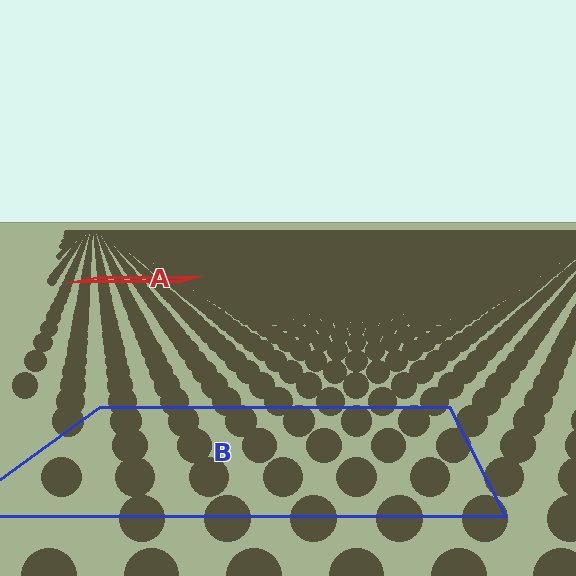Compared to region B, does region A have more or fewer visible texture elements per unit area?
Region A has more texture elements per unit area — they are packed more densely because it is farther away.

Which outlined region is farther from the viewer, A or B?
Region A is farther from the viewer — the texture elements inside it appear smaller and more densely packed.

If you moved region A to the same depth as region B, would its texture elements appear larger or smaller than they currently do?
They would appear larger. At a closer depth, the same texture elements are projected at a bigger on-screen size.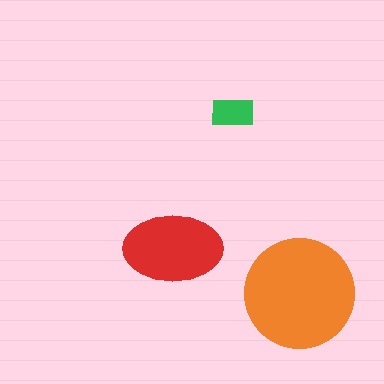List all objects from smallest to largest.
The green rectangle, the red ellipse, the orange circle.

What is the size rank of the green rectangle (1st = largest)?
3rd.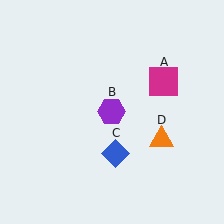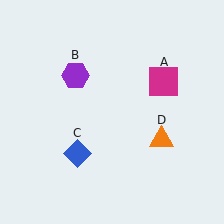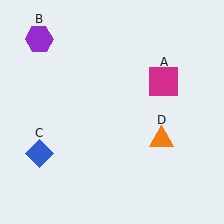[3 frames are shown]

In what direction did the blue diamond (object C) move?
The blue diamond (object C) moved left.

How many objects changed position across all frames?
2 objects changed position: purple hexagon (object B), blue diamond (object C).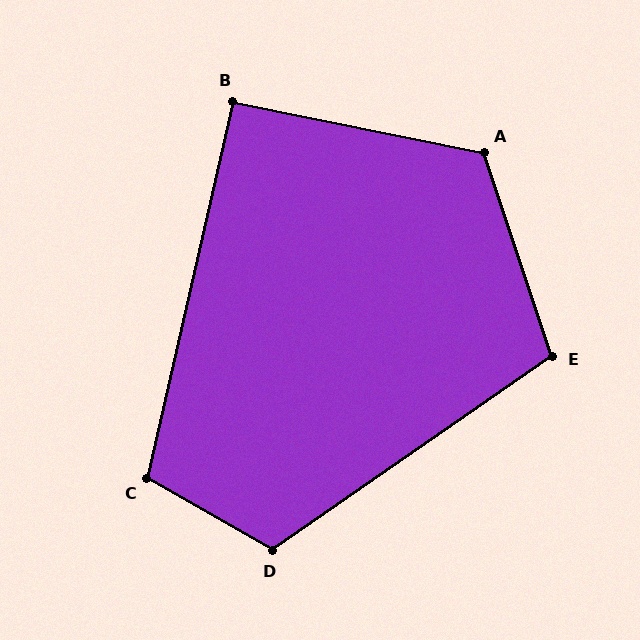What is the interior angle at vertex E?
Approximately 106 degrees (obtuse).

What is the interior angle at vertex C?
Approximately 107 degrees (obtuse).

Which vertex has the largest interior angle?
A, at approximately 120 degrees.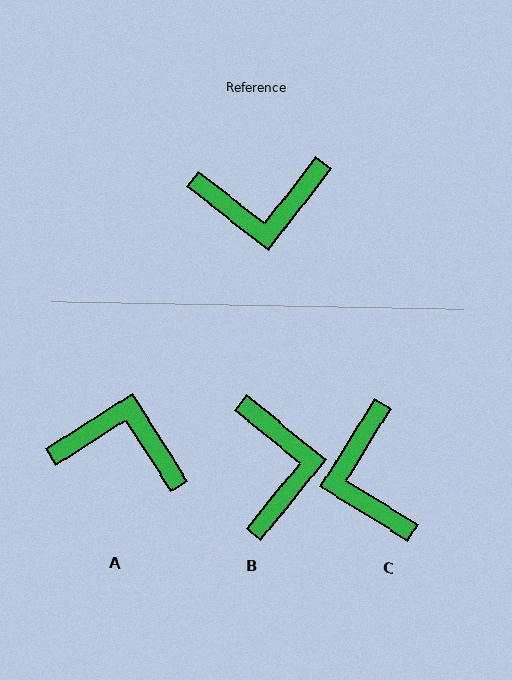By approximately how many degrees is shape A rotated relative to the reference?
Approximately 160 degrees counter-clockwise.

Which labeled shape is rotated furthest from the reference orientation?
A, about 160 degrees away.